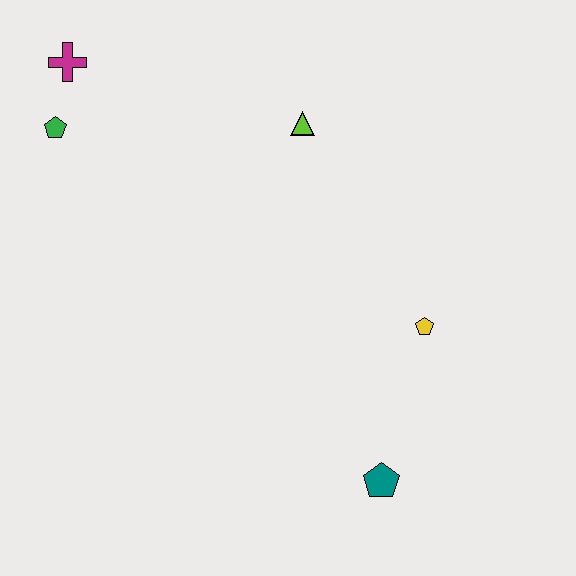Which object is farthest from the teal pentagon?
The magenta cross is farthest from the teal pentagon.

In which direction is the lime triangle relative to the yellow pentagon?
The lime triangle is above the yellow pentagon.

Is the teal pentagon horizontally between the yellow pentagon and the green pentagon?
Yes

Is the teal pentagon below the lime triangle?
Yes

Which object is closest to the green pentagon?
The magenta cross is closest to the green pentagon.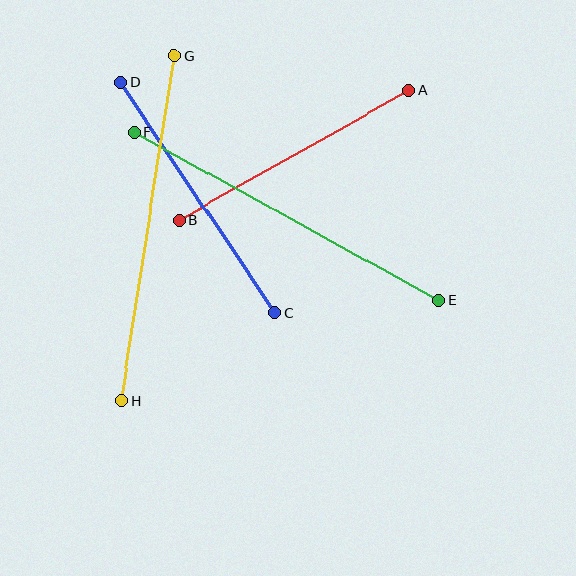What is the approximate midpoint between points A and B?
The midpoint is at approximately (294, 155) pixels.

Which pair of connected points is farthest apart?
Points G and H are farthest apart.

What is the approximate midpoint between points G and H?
The midpoint is at approximately (148, 228) pixels.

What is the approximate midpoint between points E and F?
The midpoint is at approximately (287, 216) pixels.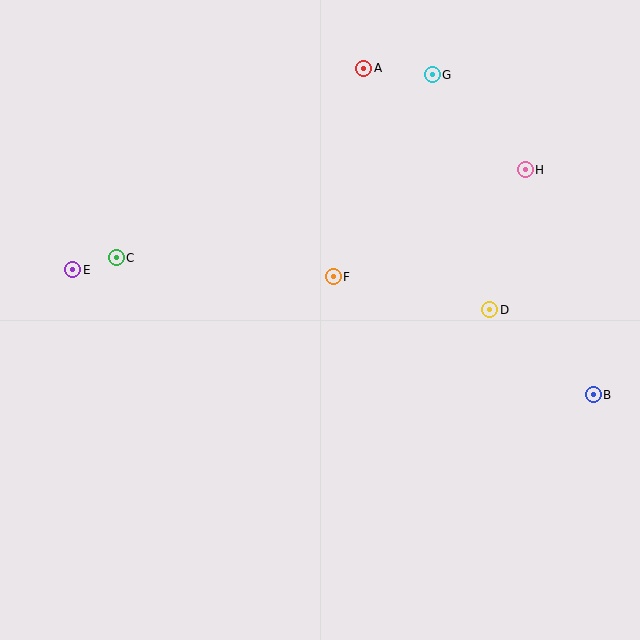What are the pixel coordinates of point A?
Point A is at (364, 68).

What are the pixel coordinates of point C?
Point C is at (116, 258).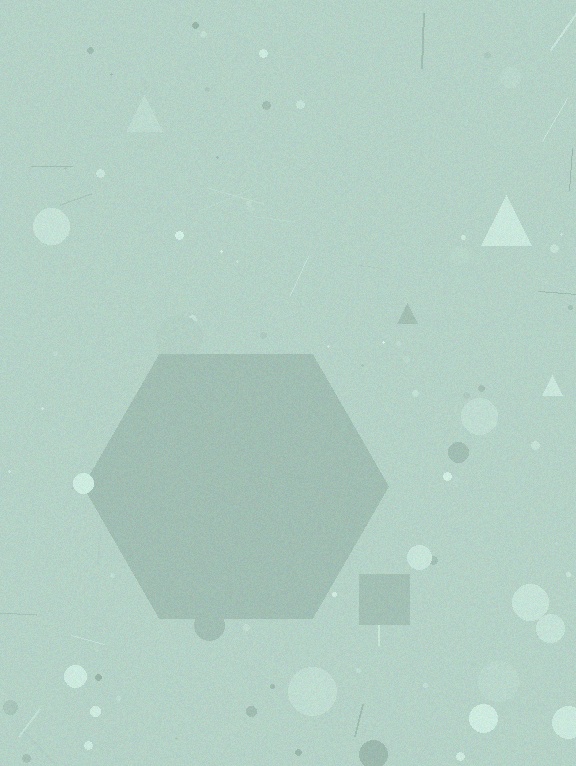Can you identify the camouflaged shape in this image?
The camouflaged shape is a hexagon.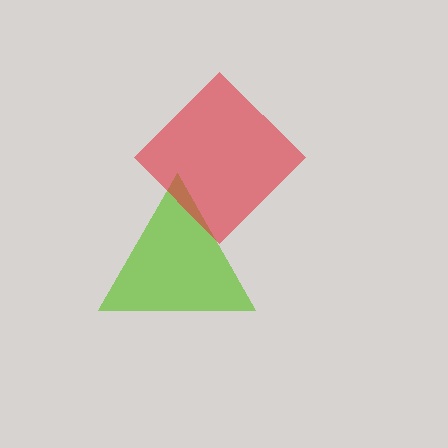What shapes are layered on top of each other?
The layered shapes are: a lime triangle, a red diamond.